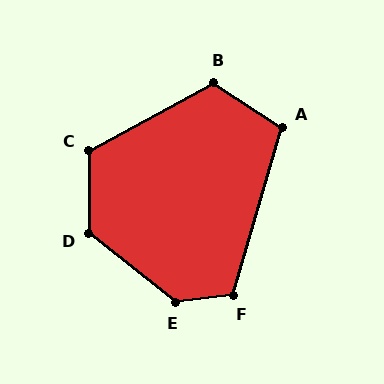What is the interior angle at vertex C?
Approximately 118 degrees (obtuse).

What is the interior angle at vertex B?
Approximately 119 degrees (obtuse).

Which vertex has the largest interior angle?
E, at approximately 135 degrees.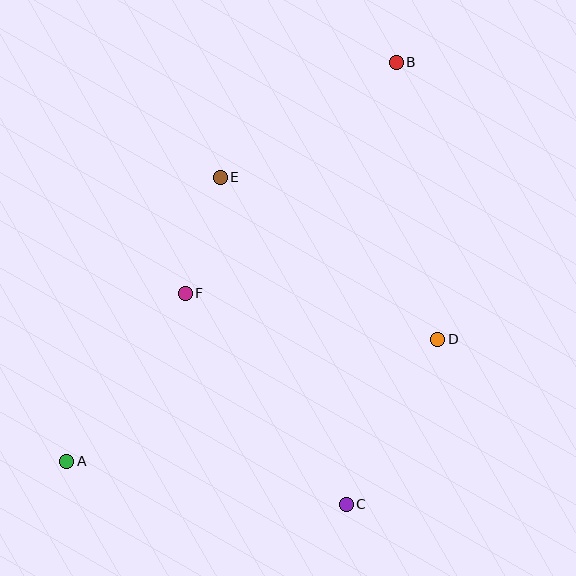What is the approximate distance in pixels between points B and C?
The distance between B and C is approximately 445 pixels.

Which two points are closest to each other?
Points E and F are closest to each other.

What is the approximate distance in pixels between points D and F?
The distance between D and F is approximately 257 pixels.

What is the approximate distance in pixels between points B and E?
The distance between B and E is approximately 210 pixels.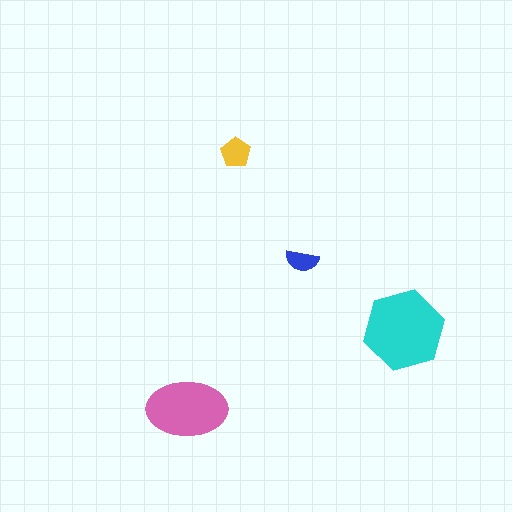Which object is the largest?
The cyan hexagon.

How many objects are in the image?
There are 4 objects in the image.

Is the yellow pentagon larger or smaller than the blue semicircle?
Larger.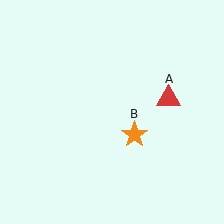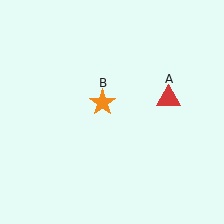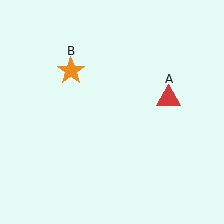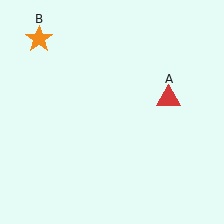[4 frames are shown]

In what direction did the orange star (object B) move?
The orange star (object B) moved up and to the left.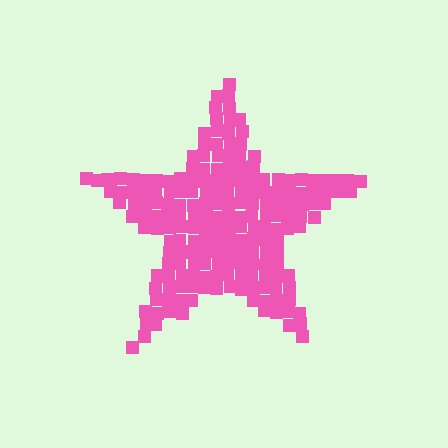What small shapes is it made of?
It is made of small squares.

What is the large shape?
The large shape is a star.